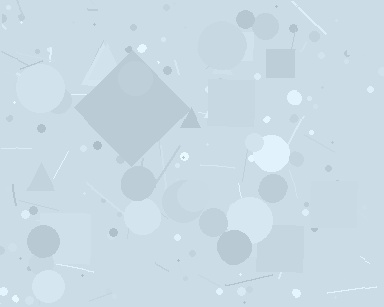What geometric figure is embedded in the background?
A diamond is embedded in the background.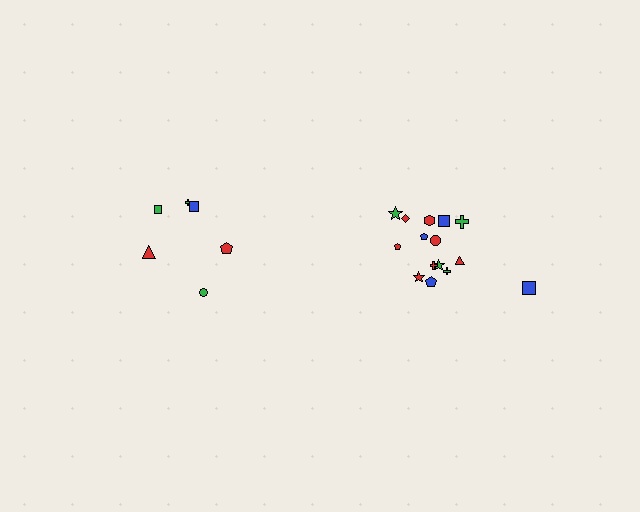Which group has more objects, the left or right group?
The right group.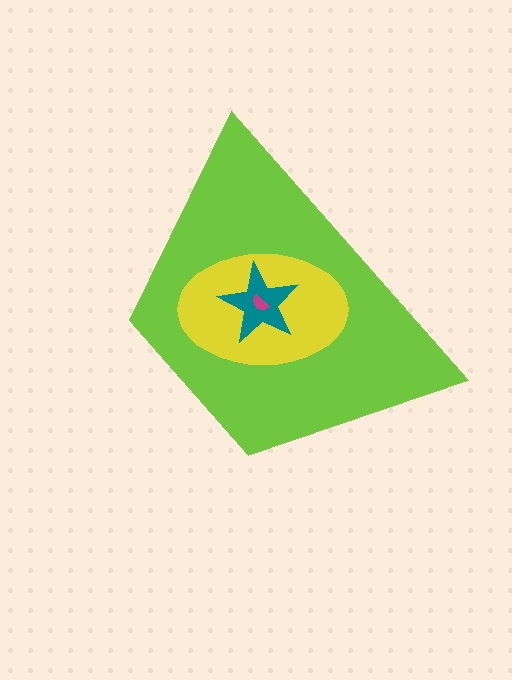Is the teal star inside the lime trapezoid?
Yes.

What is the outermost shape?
The lime trapezoid.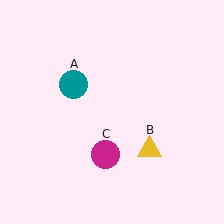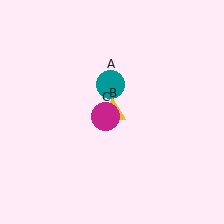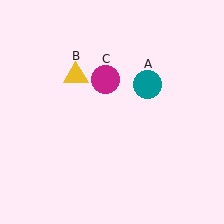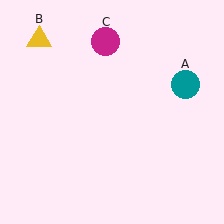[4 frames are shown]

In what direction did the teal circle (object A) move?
The teal circle (object A) moved right.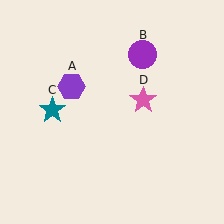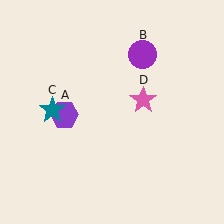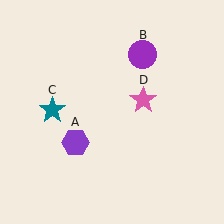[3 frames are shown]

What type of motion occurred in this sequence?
The purple hexagon (object A) rotated counterclockwise around the center of the scene.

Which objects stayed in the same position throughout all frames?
Purple circle (object B) and teal star (object C) and pink star (object D) remained stationary.